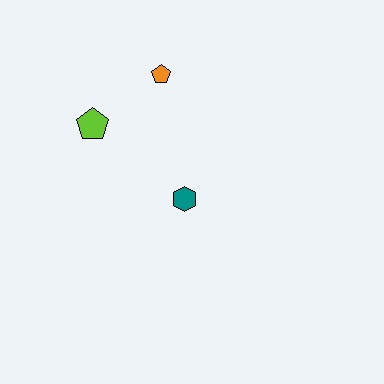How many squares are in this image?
There are no squares.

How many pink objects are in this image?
There are no pink objects.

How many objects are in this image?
There are 3 objects.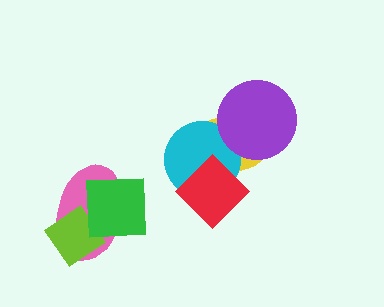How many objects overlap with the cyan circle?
3 objects overlap with the cyan circle.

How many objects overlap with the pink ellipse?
2 objects overlap with the pink ellipse.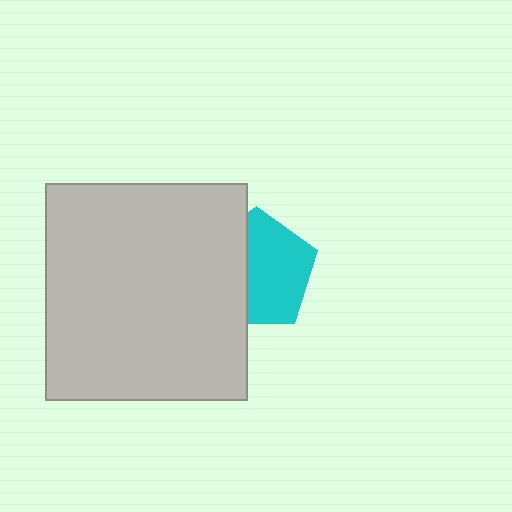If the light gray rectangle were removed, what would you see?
You would see the complete cyan pentagon.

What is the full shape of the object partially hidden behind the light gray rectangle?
The partially hidden object is a cyan pentagon.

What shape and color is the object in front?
The object in front is a light gray rectangle.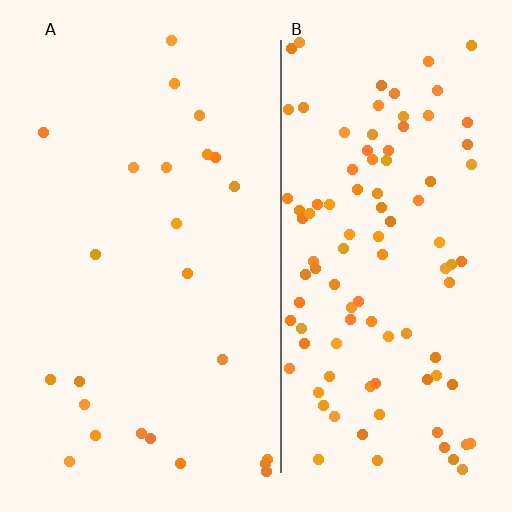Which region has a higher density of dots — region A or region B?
B (the right).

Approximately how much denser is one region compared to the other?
Approximately 4.2× — region B over region A.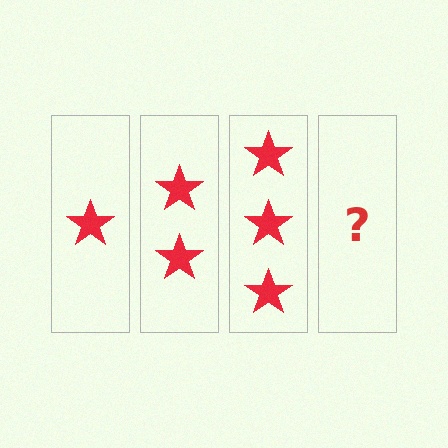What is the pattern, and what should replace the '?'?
The pattern is that each step adds one more star. The '?' should be 4 stars.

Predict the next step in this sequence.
The next step is 4 stars.